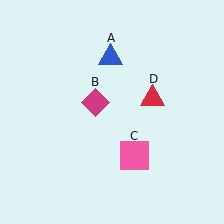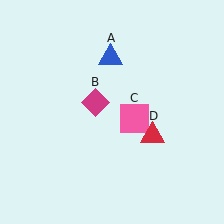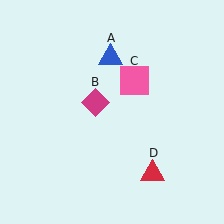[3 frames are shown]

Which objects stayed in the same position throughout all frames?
Blue triangle (object A) and magenta diamond (object B) remained stationary.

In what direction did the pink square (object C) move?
The pink square (object C) moved up.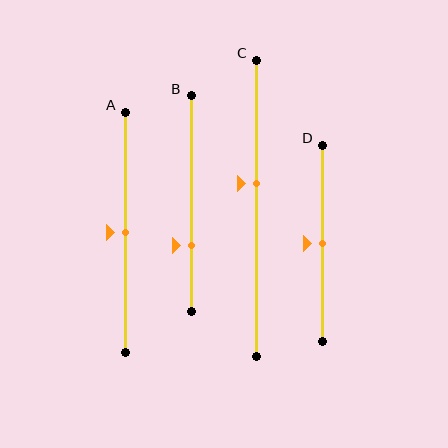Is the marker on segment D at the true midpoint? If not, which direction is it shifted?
Yes, the marker on segment D is at the true midpoint.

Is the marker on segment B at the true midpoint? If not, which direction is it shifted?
No, the marker on segment B is shifted downward by about 19% of the segment length.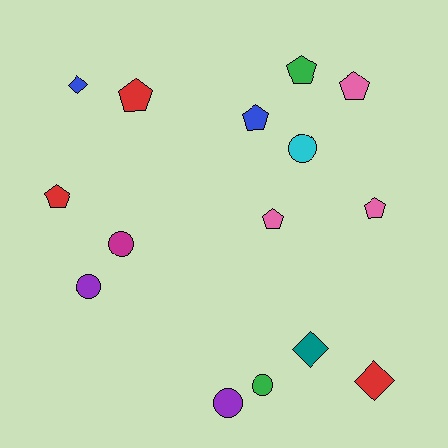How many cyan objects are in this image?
There is 1 cyan object.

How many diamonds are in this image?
There are 3 diamonds.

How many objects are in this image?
There are 15 objects.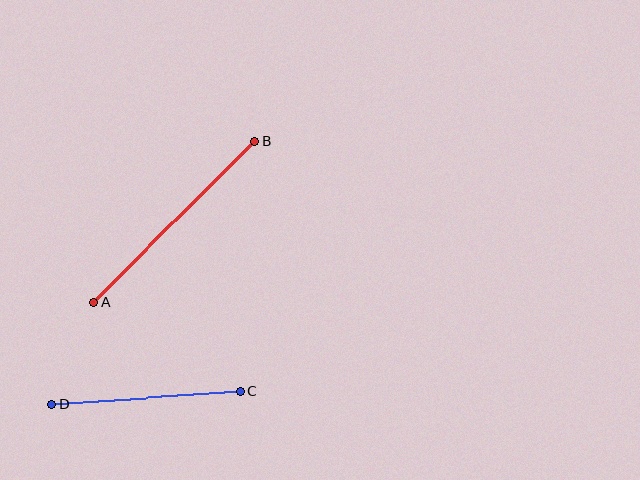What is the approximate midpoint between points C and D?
The midpoint is at approximately (147, 398) pixels.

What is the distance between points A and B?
The distance is approximately 227 pixels.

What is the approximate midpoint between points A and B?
The midpoint is at approximately (174, 222) pixels.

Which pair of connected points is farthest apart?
Points A and B are farthest apart.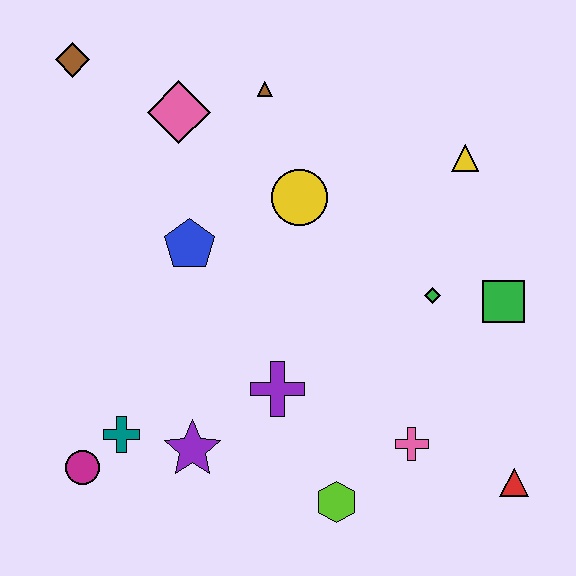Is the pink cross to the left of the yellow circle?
No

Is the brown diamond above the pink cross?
Yes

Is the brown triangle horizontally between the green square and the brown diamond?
Yes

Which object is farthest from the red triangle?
The brown diamond is farthest from the red triangle.